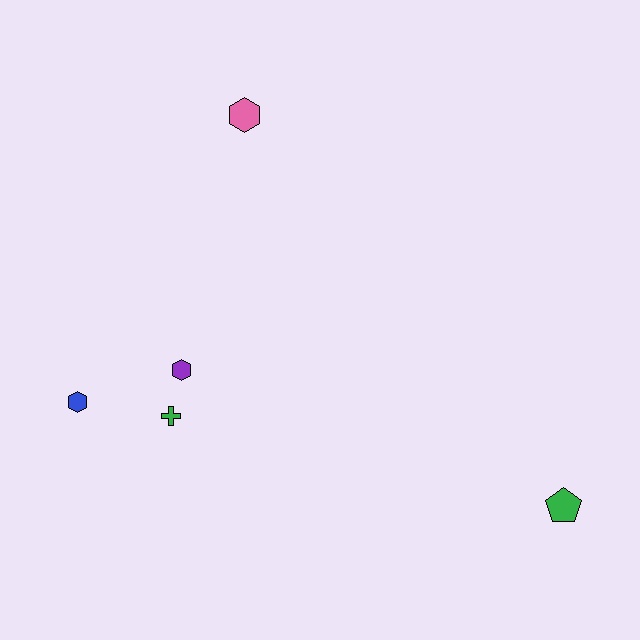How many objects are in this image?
There are 5 objects.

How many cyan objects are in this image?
There are no cyan objects.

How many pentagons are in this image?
There is 1 pentagon.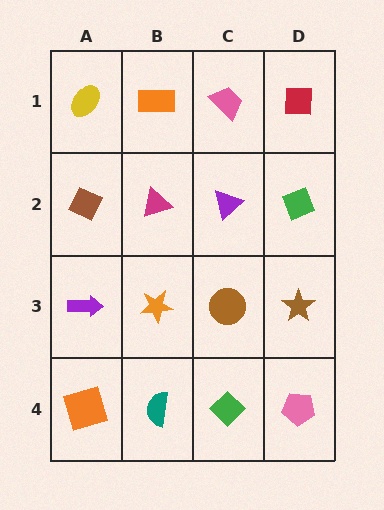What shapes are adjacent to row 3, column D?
A green diamond (row 2, column D), a pink pentagon (row 4, column D), a brown circle (row 3, column C).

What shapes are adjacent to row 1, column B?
A magenta triangle (row 2, column B), a yellow ellipse (row 1, column A), a pink trapezoid (row 1, column C).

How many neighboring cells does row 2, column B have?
4.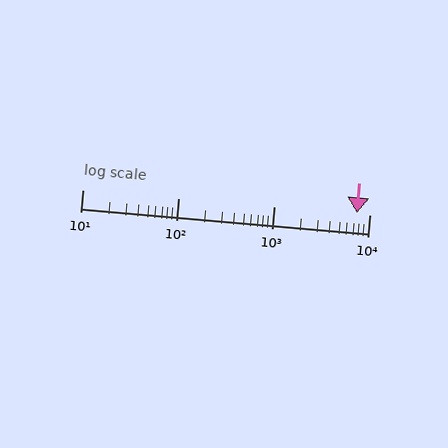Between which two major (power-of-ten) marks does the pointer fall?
The pointer is between 1000 and 10000.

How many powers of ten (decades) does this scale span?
The scale spans 3 decades, from 10 to 10000.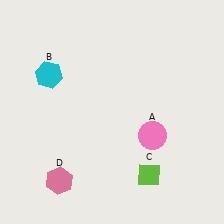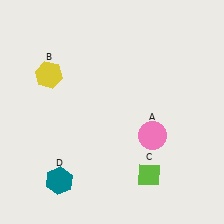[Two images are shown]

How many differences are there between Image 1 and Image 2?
There are 2 differences between the two images.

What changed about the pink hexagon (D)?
In Image 1, D is pink. In Image 2, it changed to teal.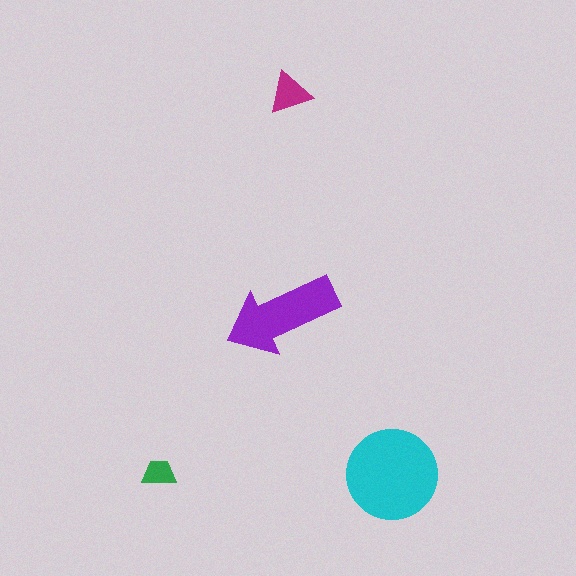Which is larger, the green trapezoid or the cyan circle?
The cyan circle.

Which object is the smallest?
The green trapezoid.